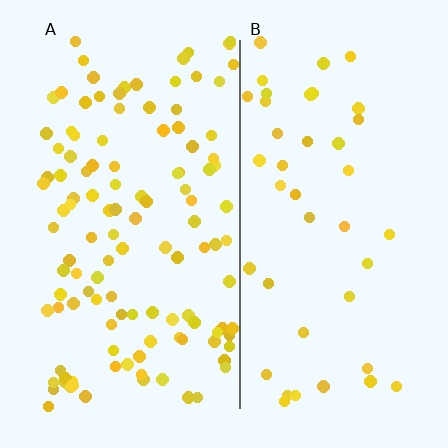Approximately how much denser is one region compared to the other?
Approximately 2.8× — region A over region B.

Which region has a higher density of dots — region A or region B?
A (the left).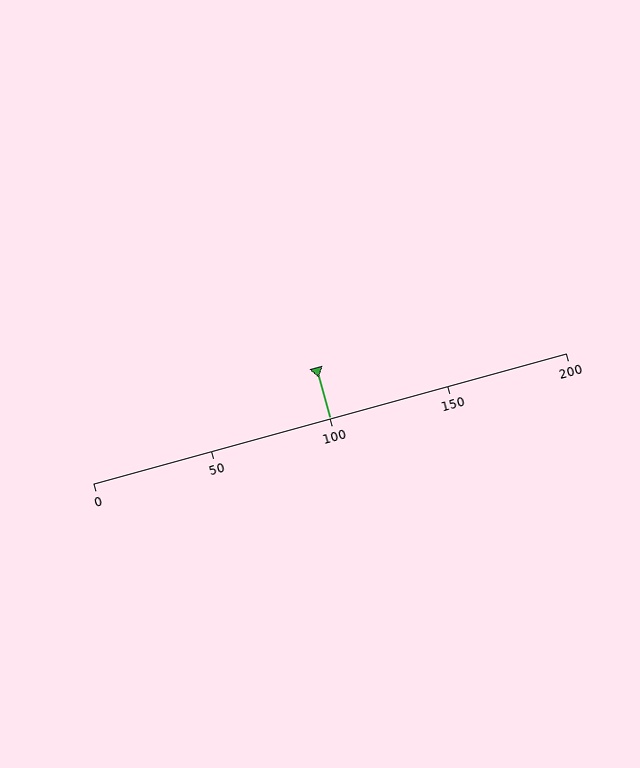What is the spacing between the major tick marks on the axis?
The major ticks are spaced 50 apart.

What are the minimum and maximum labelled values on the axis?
The axis runs from 0 to 200.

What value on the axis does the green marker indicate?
The marker indicates approximately 100.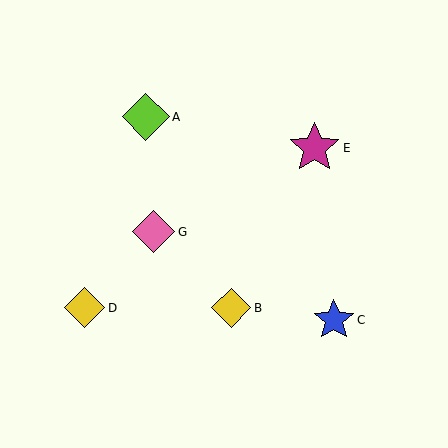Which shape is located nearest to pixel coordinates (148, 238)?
The pink diamond (labeled G) at (154, 232) is nearest to that location.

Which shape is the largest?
The magenta star (labeled E) is the largest.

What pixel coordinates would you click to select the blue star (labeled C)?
Click at (334, 320) to select the blue star C.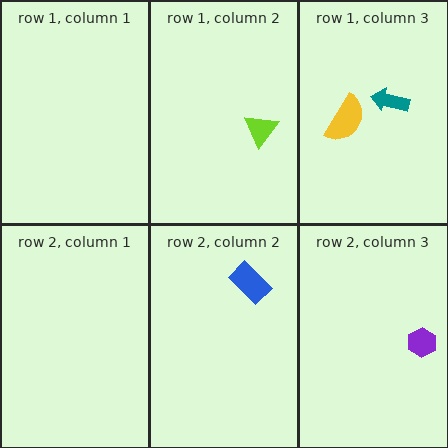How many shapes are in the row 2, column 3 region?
1.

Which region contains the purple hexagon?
The row 2, column 3 region.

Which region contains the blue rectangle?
The row 2, column 2 region.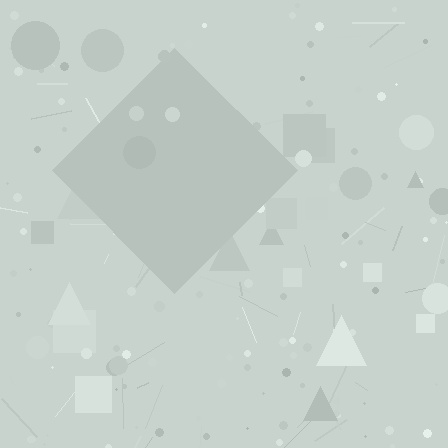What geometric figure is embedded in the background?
A diamond is embedded in the background.